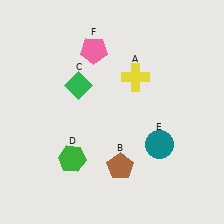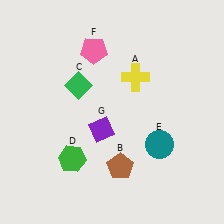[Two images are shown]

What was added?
A purple diamond (G) was added in Image 2.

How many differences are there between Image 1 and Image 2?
There is 1 difference between the two images.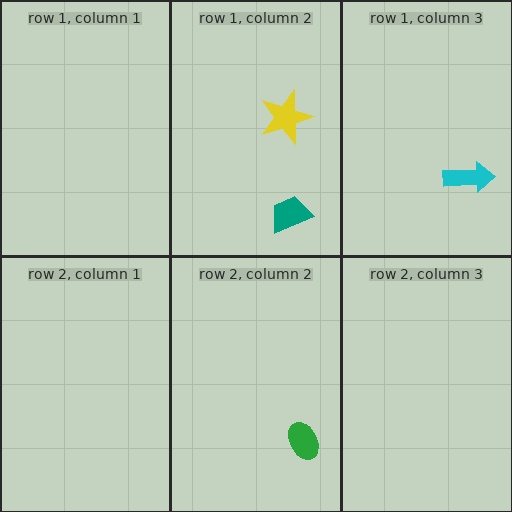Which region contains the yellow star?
The row 1, column 2 region.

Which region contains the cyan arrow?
The row 1, column 3 region.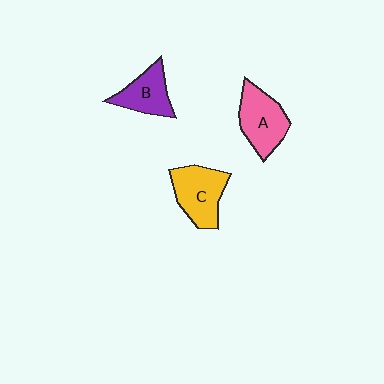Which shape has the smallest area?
Shape B (purple).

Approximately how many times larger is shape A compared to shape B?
Approximately 1.3 times.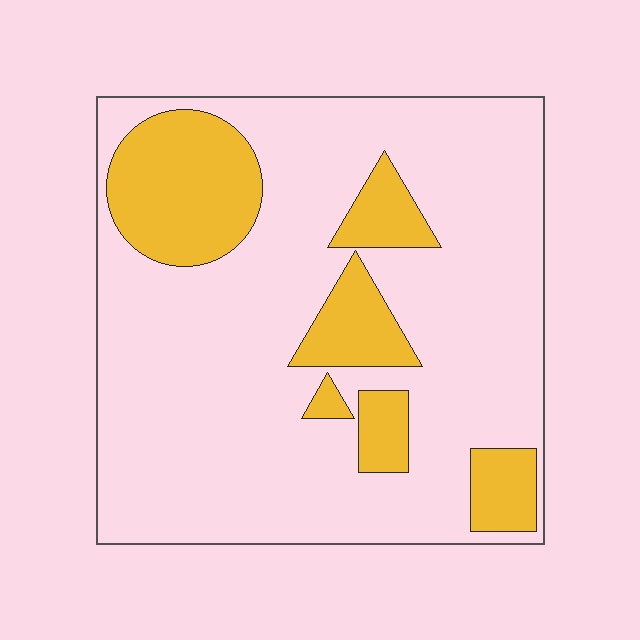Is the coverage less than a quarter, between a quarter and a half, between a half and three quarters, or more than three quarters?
Less than a quarter.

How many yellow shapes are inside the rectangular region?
6.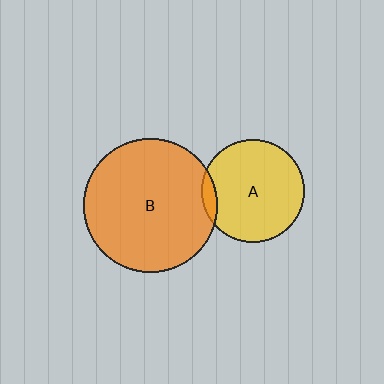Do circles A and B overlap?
Yes.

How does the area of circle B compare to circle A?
Approximately 1.7 times.